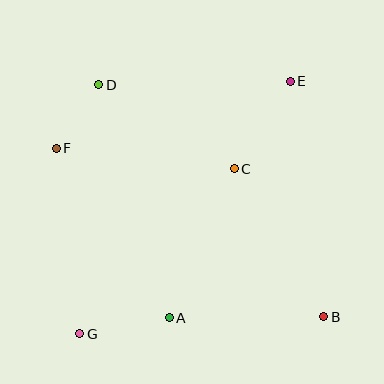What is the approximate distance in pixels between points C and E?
The distance between C and E is approximately 104 pixels.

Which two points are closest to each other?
Points D and F are closest to each other.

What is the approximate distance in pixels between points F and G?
The distance between F and G is approximately 187 pixels.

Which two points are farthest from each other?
Points E and G are farthest from each other.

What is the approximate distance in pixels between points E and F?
The distance between E and F is approximately 243 pixels.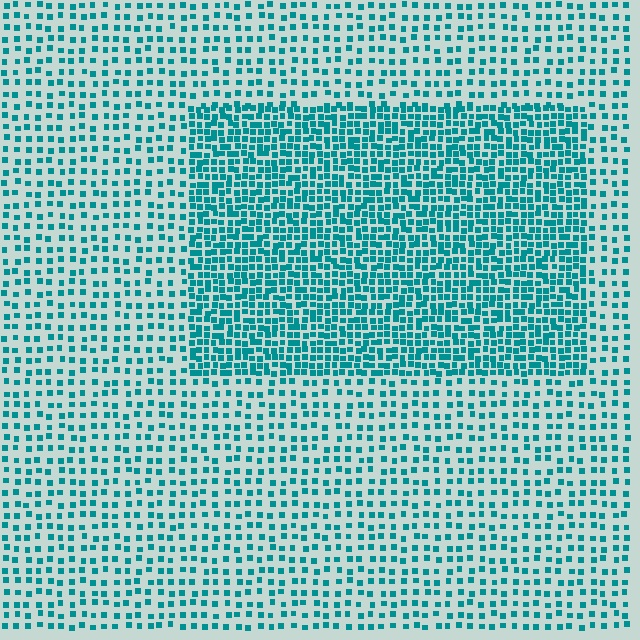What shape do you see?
I see a rectangle.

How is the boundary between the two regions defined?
The boundary is defined by a change in element density (approximately 2.2x ratio). All elements are the same color, size, and shape.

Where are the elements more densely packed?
The elements are more densely packed inside the rectangle boundary.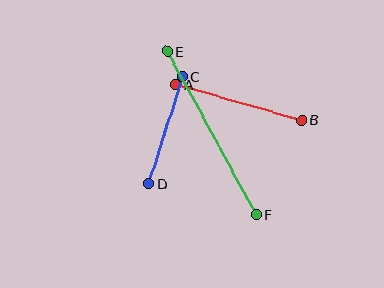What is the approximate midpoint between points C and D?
The midpoint is at approximately (166, 130) pixels.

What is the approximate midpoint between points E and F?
The midpoint is at approximately (212, 133) pixels.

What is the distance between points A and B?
The distance is approximately 131 pixels.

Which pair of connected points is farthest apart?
Points E and F are farthest apart.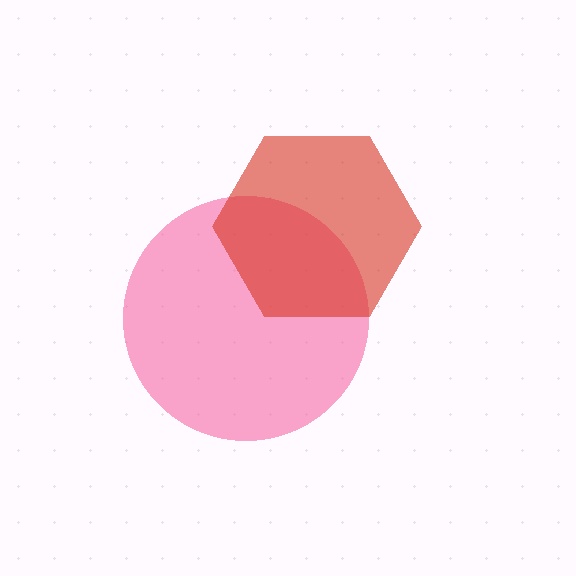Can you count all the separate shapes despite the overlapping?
Yes, there are 2 separate shapes.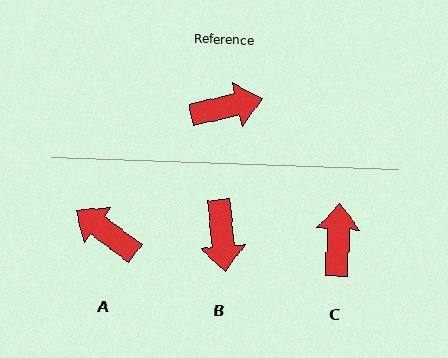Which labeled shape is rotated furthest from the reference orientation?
A, about 131 degrees away.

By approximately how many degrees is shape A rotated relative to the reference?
Approximately 131 degrees counter-clockwise.